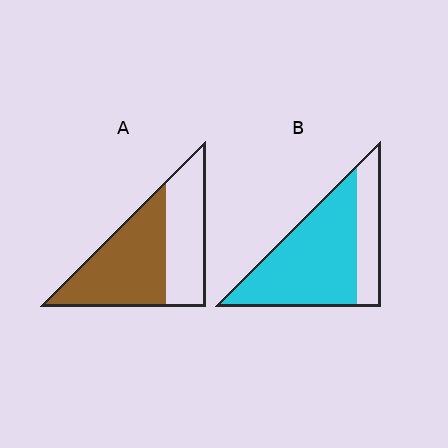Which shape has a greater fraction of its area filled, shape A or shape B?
Shape B.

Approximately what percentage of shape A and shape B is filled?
A is approximately 60% and B is approximately 75%.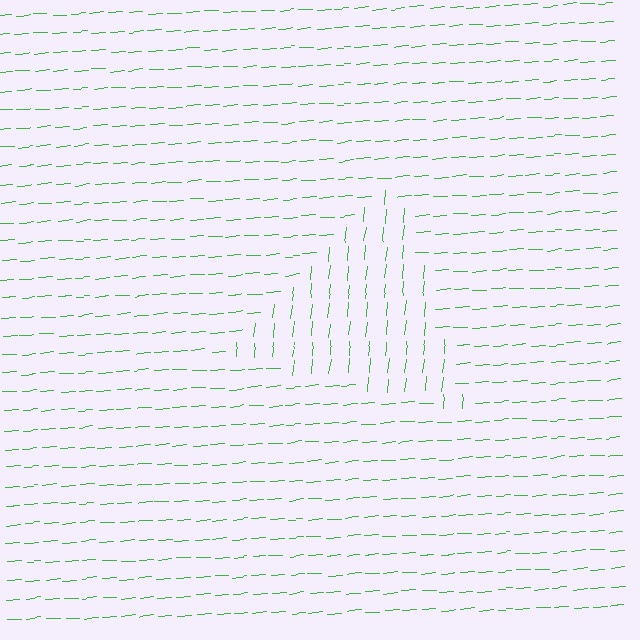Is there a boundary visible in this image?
Yes, there is a texture boundary formed by a change in line orientation.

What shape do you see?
I see a triangle.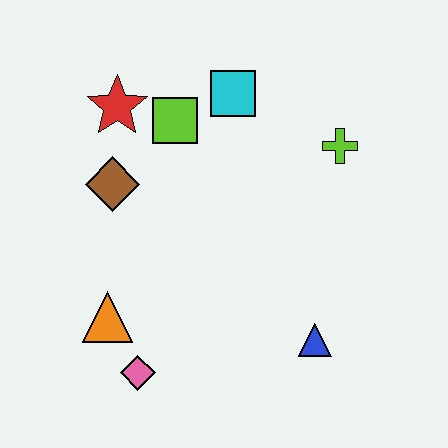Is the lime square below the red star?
Yes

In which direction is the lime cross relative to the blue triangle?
The lime cross is above the blue triangle.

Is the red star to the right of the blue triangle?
No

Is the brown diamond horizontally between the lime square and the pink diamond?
No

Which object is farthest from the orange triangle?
The lime cross is farthest from the orange triangle.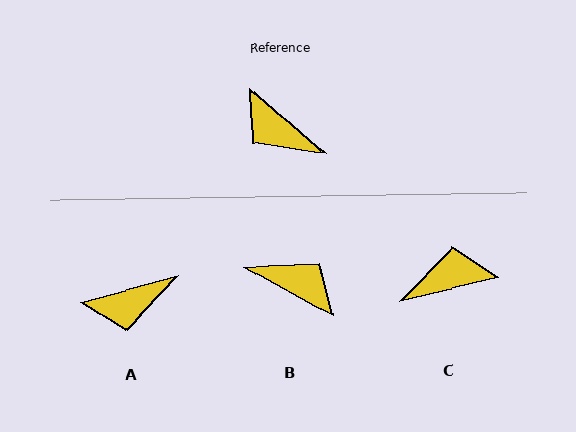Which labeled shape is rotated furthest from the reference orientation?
B, about 168 degrees away.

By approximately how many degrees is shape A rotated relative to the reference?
Approximately 56 degrees counter-clockwise.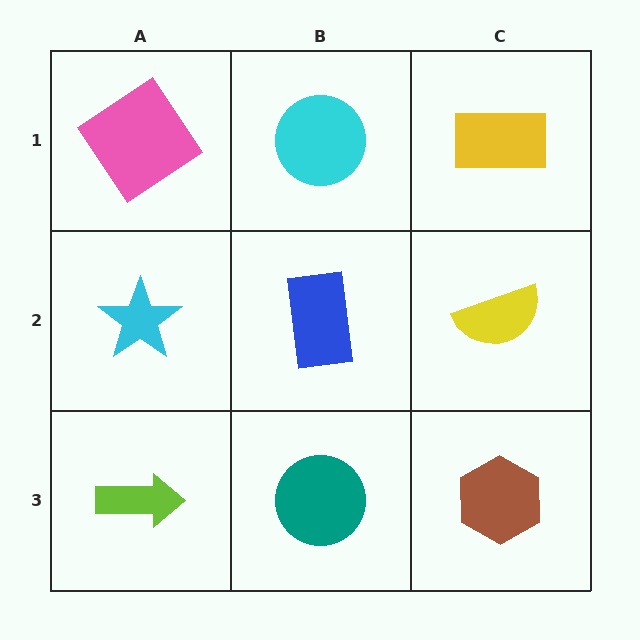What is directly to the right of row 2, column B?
A yellow semicircle.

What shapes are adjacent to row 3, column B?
A blue rectangle (row 2, column B), a lime arrow (row 3, column A), a brown hexagon (row 3, column C).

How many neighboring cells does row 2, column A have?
3.